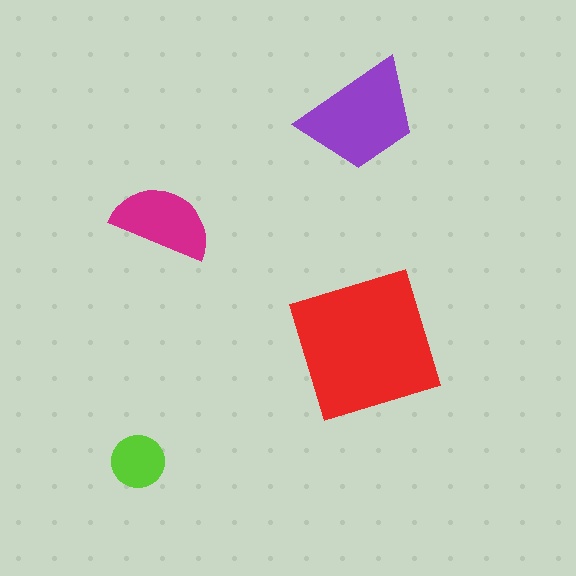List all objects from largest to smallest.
The red square, the purple trapezoid, the magenta semicircle, the lime circle.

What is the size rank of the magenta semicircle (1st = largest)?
3rd.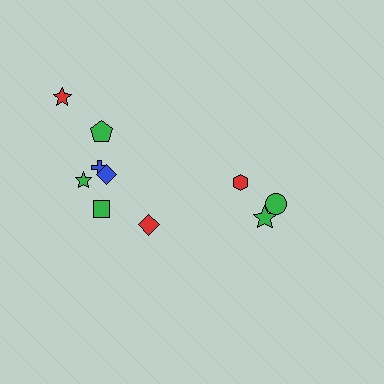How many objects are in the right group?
There are 3 objects.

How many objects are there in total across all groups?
There are 10 objects.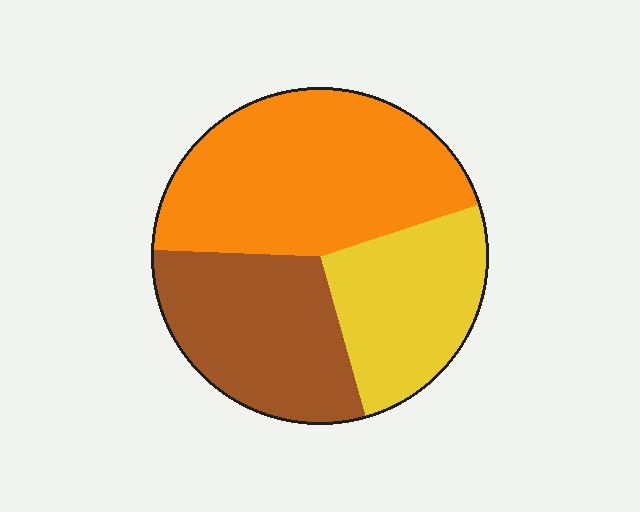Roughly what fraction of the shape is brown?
Brown covers roughly 30% of the shape.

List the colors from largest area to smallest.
From largest to smallest: orange, brown, yellow.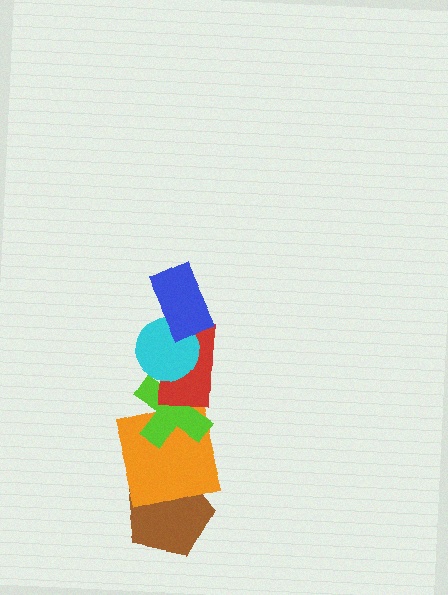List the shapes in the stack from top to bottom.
From top to bottom: the blue rectangle, the cyan circle, the red rectangle, the lime cross, the orange square, the brown pentagon.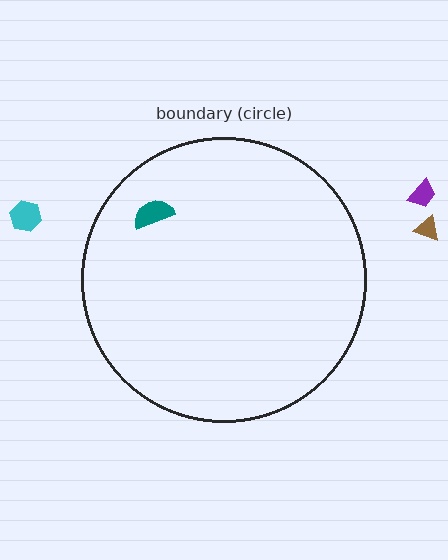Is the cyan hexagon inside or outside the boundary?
Outside.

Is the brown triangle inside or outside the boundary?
Outside.